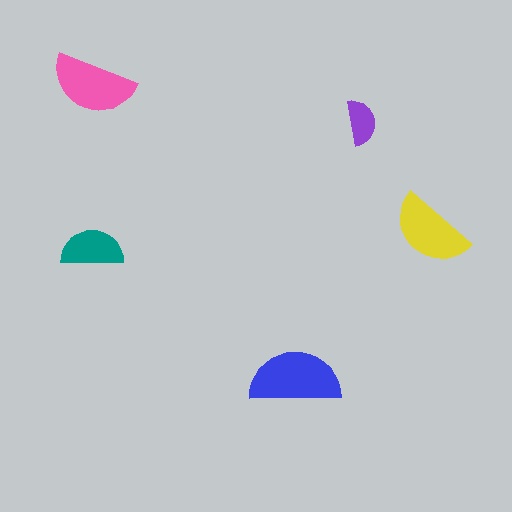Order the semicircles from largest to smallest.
the blue one, the pink one, the yellow one, the teal one, the purple one.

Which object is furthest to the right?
The yellow semicircle is rightmost.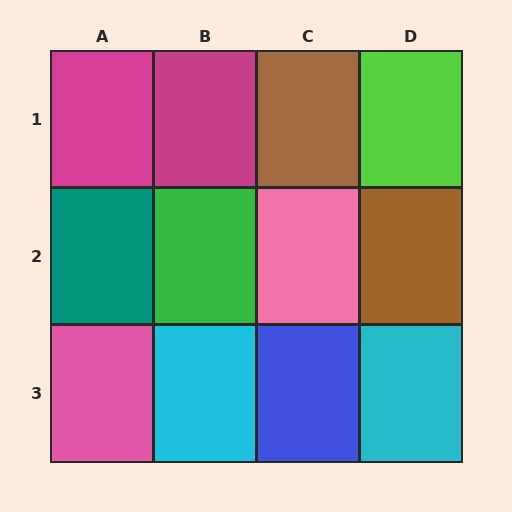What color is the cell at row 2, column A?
Teal.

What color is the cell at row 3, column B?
Cyan.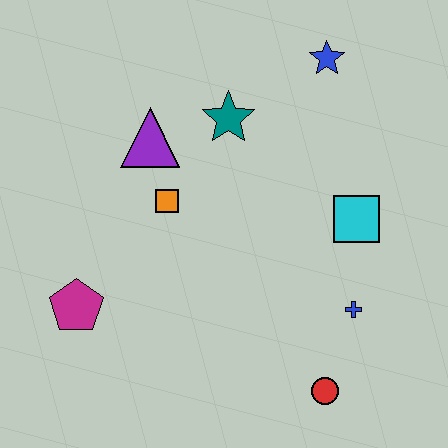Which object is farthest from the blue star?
The magenta pentagon is farthest from the blue star.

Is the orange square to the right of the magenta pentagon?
Yes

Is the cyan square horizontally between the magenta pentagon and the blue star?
No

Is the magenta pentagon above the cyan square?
No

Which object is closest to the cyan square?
The blue cross is closest to the cyan square.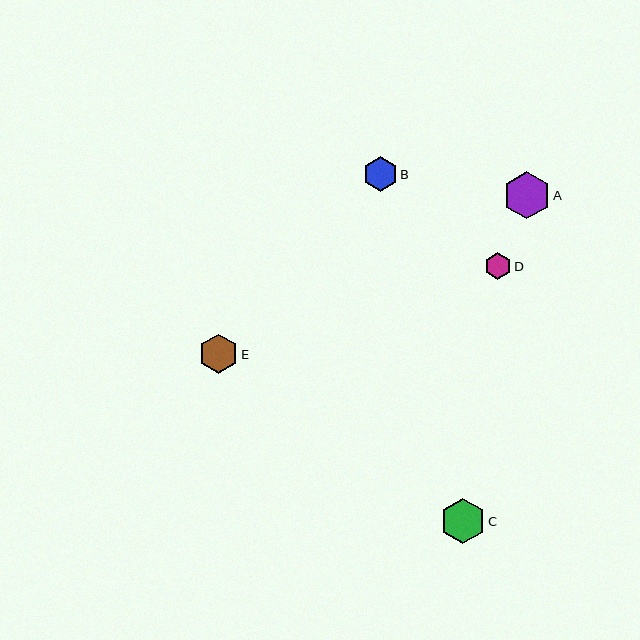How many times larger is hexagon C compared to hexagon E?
Hexagon C is approximately 1.1 times the size of hexagon E.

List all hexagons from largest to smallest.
From largest to smallest: A, C, E, B, D.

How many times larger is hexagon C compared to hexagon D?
Hexagon C is approximately 1.7 times the size of hexagon D.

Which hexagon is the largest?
Hexagon A is the largest with a size of approximately 47 pixels.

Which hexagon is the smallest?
Hexagon D is the smallest with a size of approximately 26 pixels.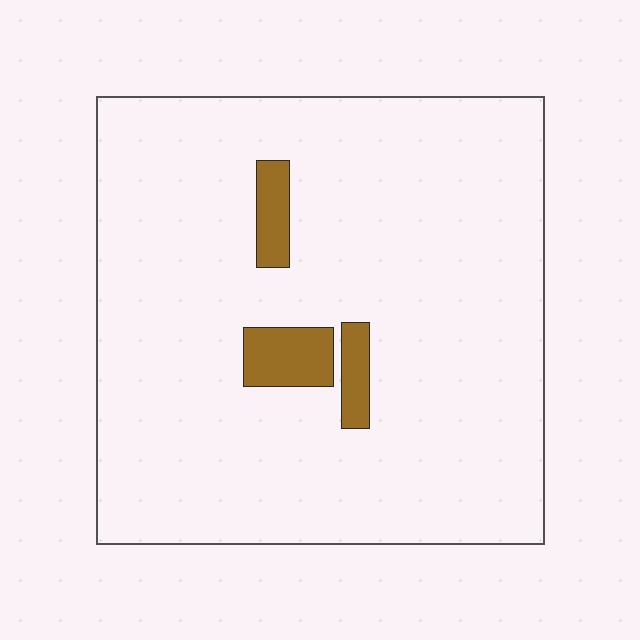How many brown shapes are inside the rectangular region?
3.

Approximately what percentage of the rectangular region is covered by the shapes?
Approximately 5%.